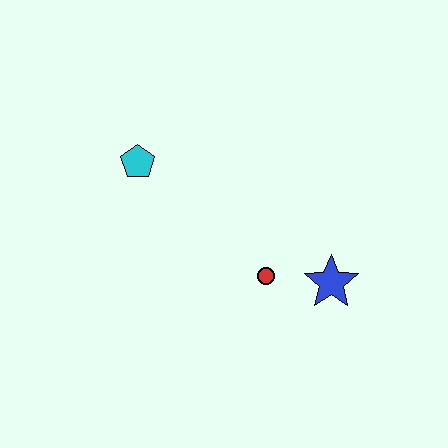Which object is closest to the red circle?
The blue star is closest to the red circle.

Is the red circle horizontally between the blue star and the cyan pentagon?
Yes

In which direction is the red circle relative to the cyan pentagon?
The red circle is to the right of the cyan pentagon.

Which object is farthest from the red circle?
The cyan pentagon is farthest from the red circle.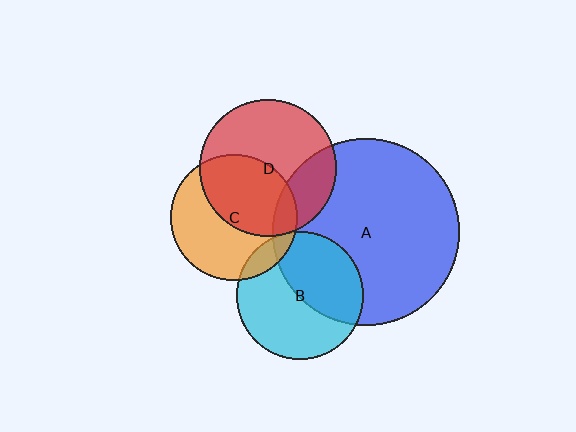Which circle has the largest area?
Circle A (blue).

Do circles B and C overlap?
Yes.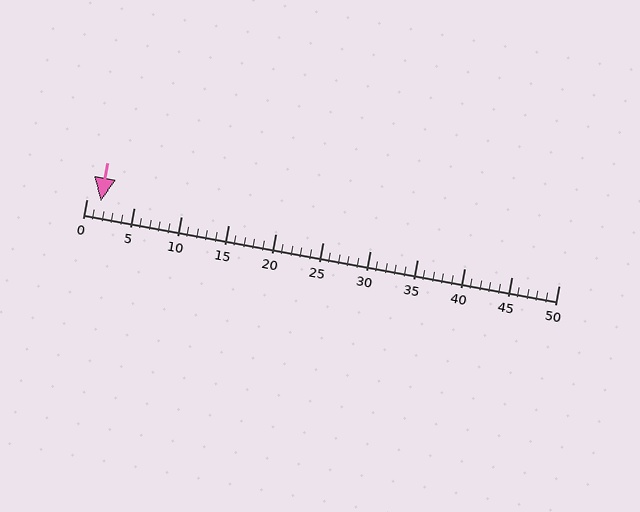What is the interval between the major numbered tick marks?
The major tick marks are spaced 5 units apart.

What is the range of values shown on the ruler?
The ruler shows values from 0 to 50.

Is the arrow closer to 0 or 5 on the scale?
The arrow is closer to 0.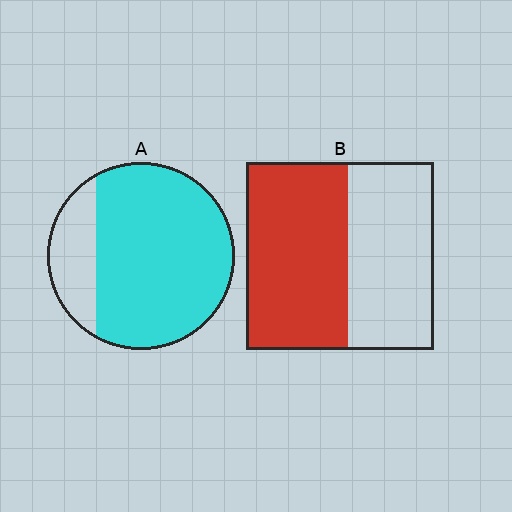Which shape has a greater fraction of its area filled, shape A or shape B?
Shape A.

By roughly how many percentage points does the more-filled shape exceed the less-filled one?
By roughly 25 percentage points (A over B).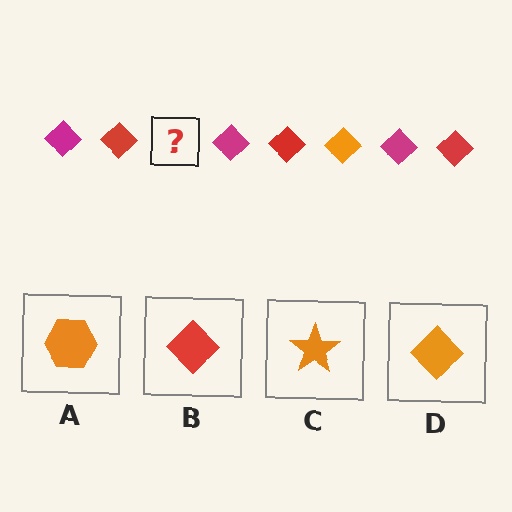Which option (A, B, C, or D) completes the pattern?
D.